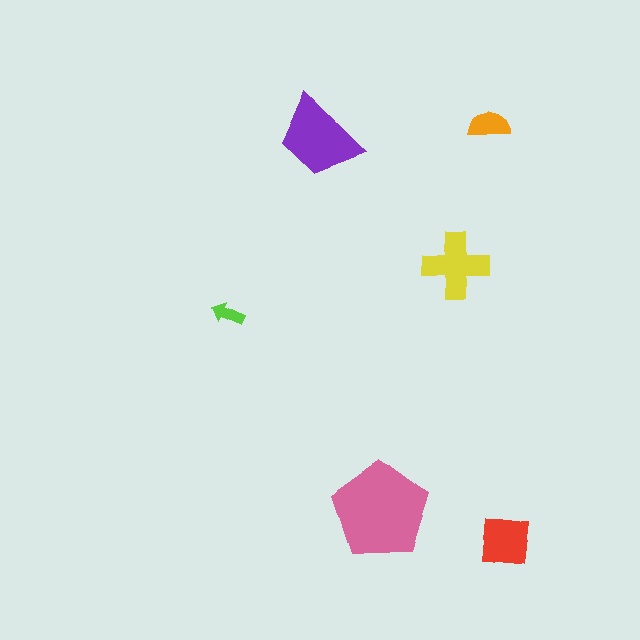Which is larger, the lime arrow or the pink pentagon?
The pink pentagon.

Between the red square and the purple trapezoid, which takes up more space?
The purple trapezoid.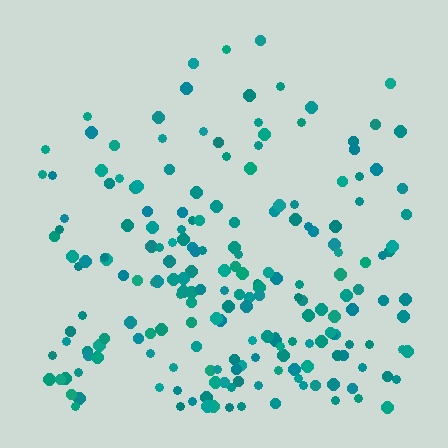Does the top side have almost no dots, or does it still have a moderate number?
Still a moderate number, just noticeably fewer than the bottom.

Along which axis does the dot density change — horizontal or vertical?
Vertical.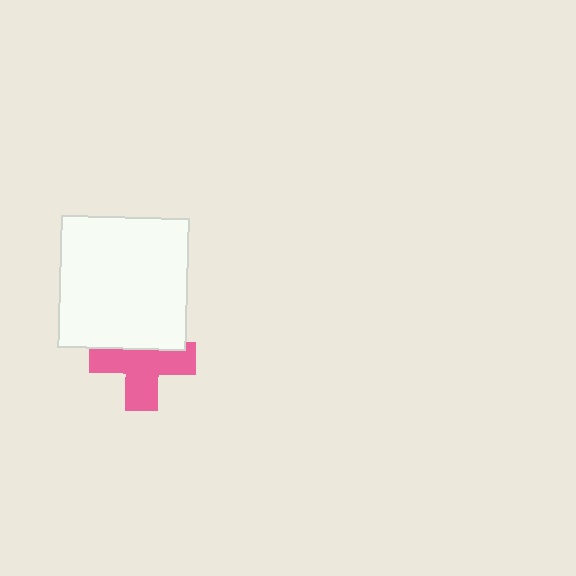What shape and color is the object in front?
The object in front is a white rectangle.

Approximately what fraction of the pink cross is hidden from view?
Roughly 34% of the pink cross is hidden behind the white rectangle.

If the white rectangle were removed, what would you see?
You would see the complete pink cross.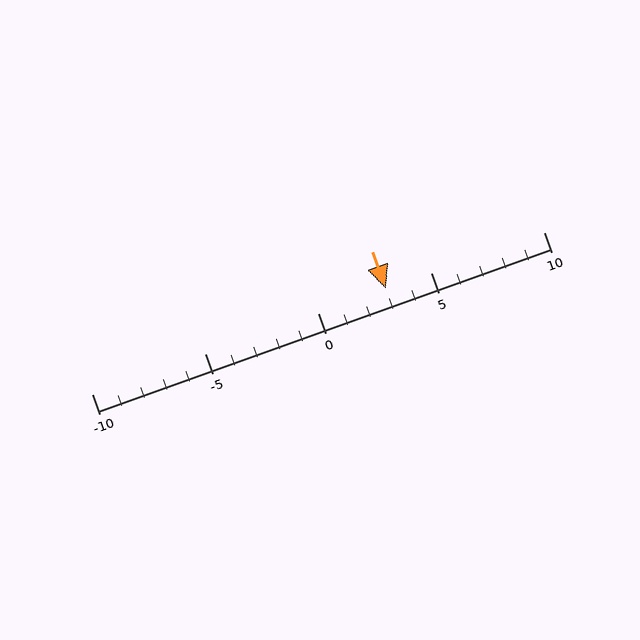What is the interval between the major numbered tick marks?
The major tick marks are spaced 5 units apart.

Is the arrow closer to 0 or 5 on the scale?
The arrow is closer to 5.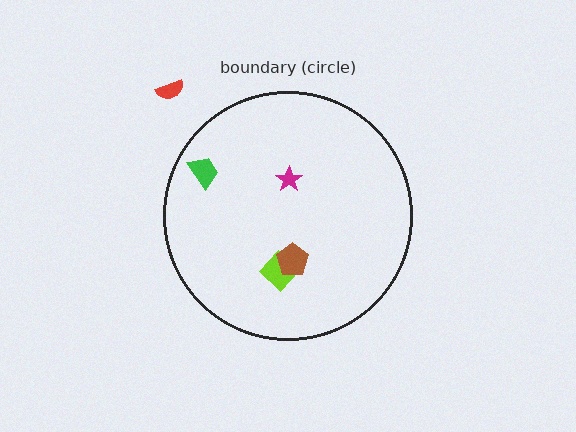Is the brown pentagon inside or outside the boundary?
Inside.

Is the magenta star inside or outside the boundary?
Inside.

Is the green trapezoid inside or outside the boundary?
Inside.